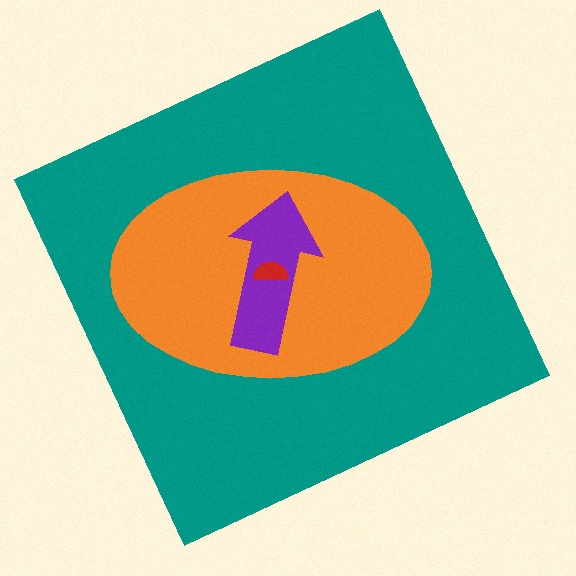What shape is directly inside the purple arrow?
The red semicircle.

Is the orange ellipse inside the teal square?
Yes.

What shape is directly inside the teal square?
The orange ellipse.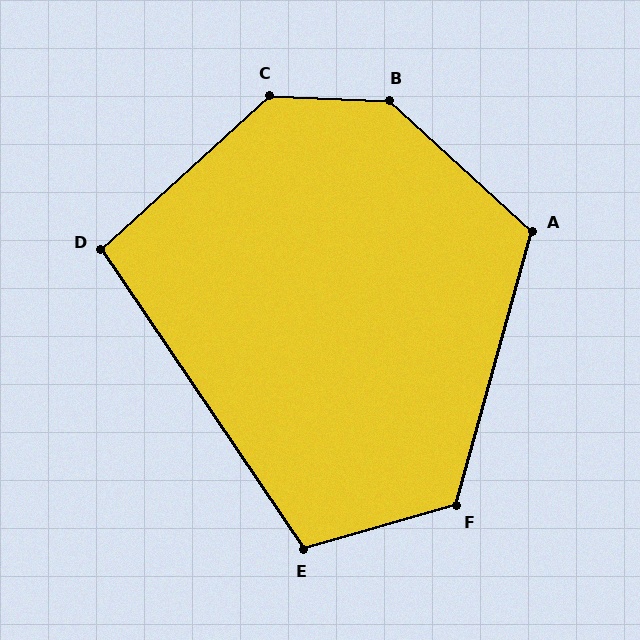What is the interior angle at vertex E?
Approximately 108 degrees (obtuse).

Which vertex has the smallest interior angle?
D, at approximately 98 degrees.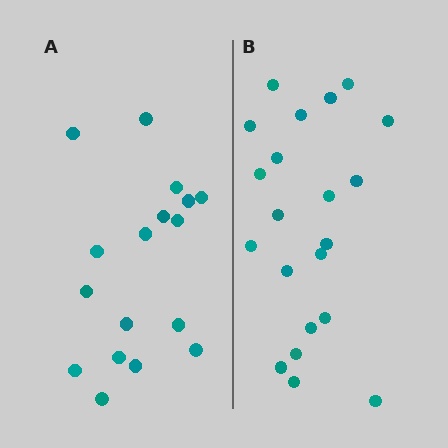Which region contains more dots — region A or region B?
Region B (the right region) has more dots.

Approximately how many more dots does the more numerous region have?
Region B has about 4 more dots than region A.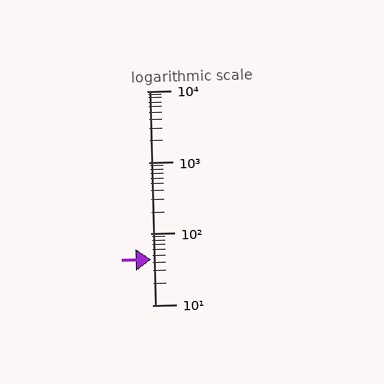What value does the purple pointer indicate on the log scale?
The pointer indicates approximately 44.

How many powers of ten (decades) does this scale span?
The scale spans 3 decades, from 10 to 10000.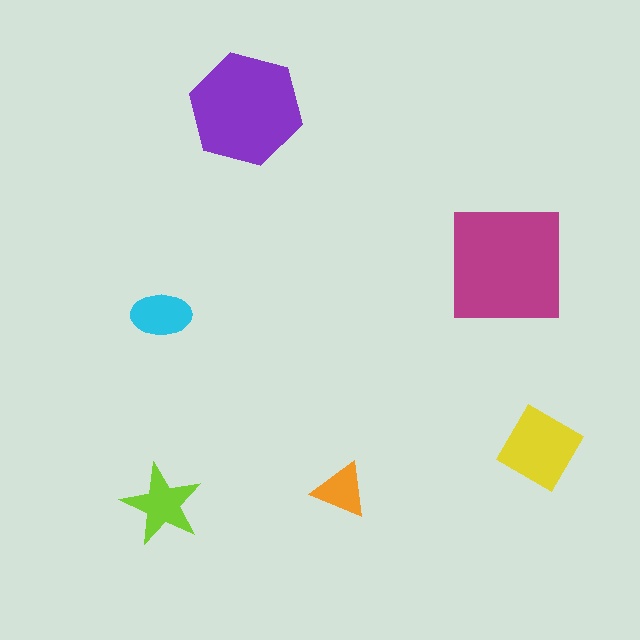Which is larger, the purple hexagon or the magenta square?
The magenta square.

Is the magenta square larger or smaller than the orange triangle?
Larger.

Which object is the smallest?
The orange triangle.